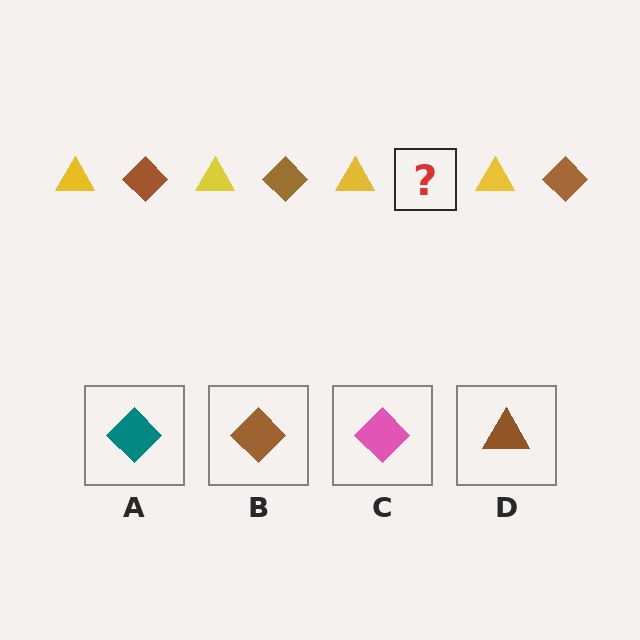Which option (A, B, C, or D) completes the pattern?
B.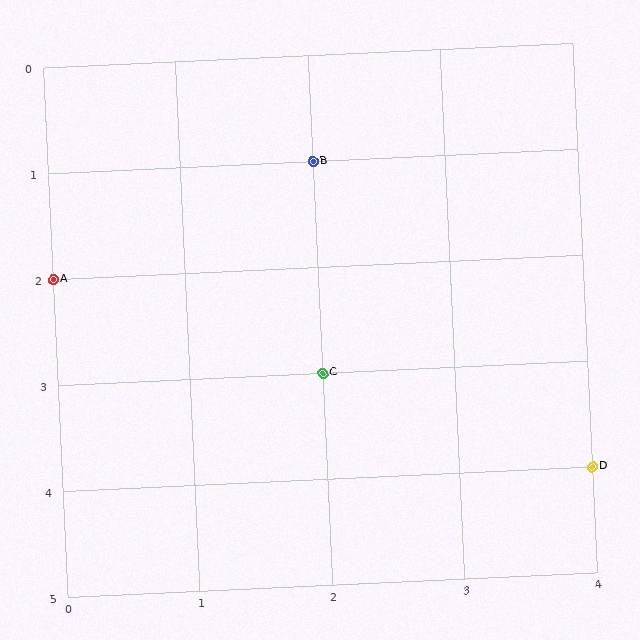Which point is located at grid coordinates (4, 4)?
Point D is at (4, 4).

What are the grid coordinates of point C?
Point C is at grid coordinates (2, 3).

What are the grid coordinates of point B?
Point B is at grid coordinates (2, 1).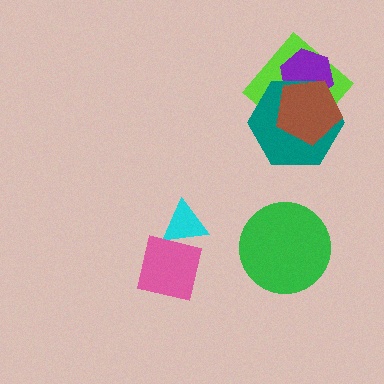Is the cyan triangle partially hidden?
Yes, it is partially covered by another shape.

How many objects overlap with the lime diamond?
3 objects overlap with the lime diamond.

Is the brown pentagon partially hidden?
No, no other shape covers it.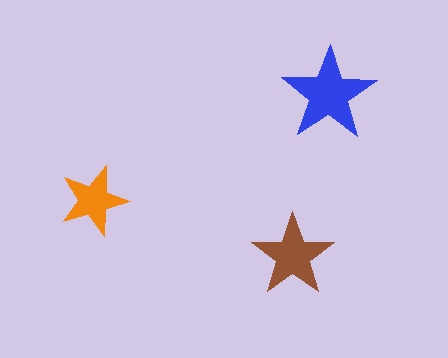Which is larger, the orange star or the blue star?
The blue one.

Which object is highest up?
The blue star is topmost.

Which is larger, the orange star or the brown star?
The brown one.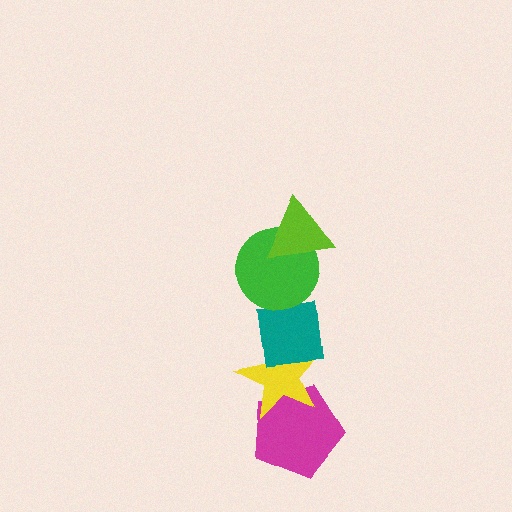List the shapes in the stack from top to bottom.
From top to bottom: the lime triangle, the green circle, the teal square, the yellow star, the magenta pentagon.